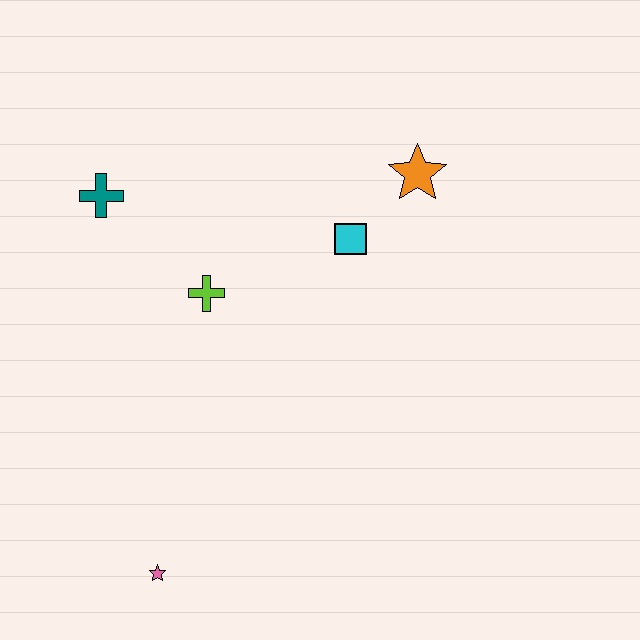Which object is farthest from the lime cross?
The pink star is farthest from the lime cross.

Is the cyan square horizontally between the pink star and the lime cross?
No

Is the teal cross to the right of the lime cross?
No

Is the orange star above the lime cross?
Yes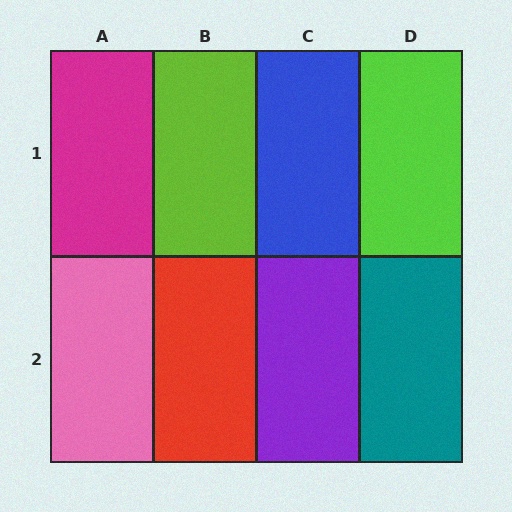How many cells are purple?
1 cell is purple.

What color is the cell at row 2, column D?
Teal.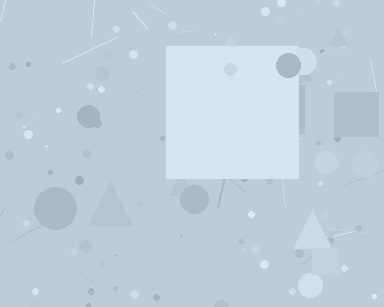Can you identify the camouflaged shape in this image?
The camouflaged shape is a square.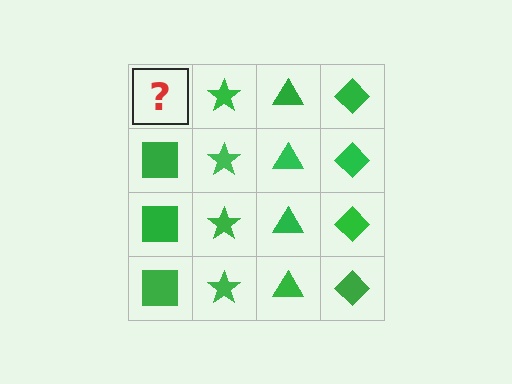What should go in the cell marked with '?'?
The missing cell should contain a green square.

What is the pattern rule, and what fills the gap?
The rule is that each column has a consistent shape. The gap should be filled with a green square.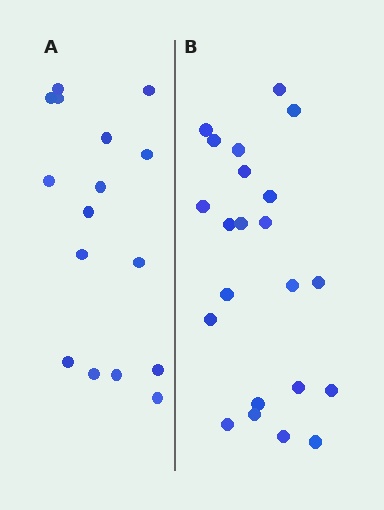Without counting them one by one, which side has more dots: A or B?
Region B (the right region) has more dots.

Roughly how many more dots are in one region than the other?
Region B has about 6 more dots than region A.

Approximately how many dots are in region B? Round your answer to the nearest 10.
About 20 dots. (The exact count is 22, which rounds to 20.)